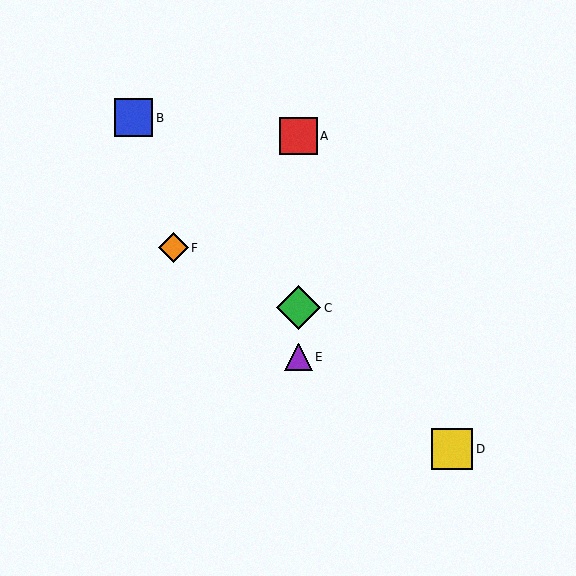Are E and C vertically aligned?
Yes, both are at x≈299.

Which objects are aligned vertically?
Objects A, C, E are aligned vertically.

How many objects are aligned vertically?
3 objects (A, C, E) are aligned vertically.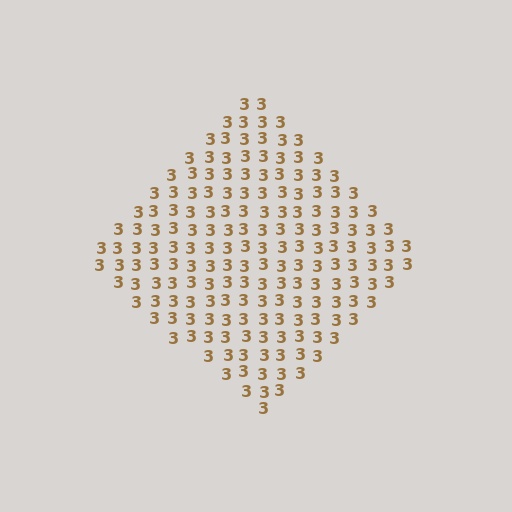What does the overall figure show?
The overall figure shows a diamond.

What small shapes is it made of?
It is made of small digit 3's.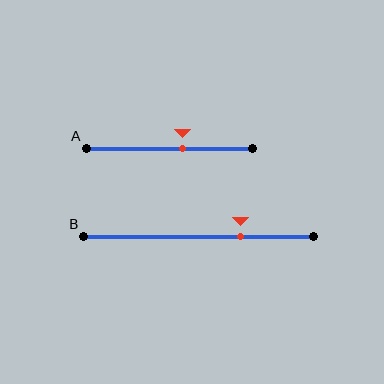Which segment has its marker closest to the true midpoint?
Segment A has its marker closest to the true midpoint.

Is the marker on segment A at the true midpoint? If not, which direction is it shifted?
No, the marker on segment A is shifted to the right by about 8% of the segment length.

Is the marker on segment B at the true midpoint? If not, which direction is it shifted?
No, the marker on segment B is shifted to the right by about 18% of the segment length.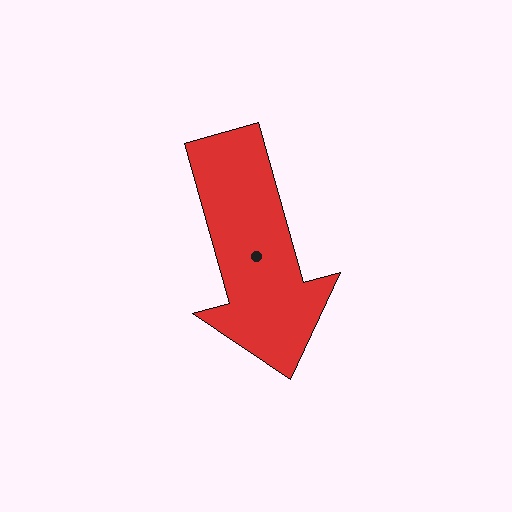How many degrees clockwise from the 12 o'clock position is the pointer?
Approximately 164 degrees.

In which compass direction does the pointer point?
South.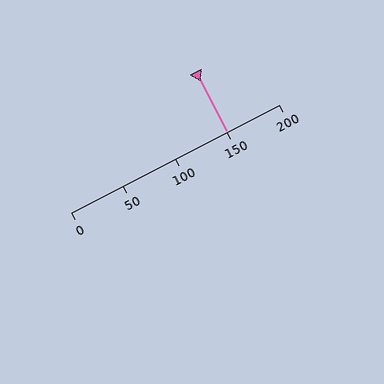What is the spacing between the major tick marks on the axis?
The major ticks are spaced 50 apart.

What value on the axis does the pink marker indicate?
The marker indicates approximately 150.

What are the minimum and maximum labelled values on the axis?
The axis runs from 0 to 200.